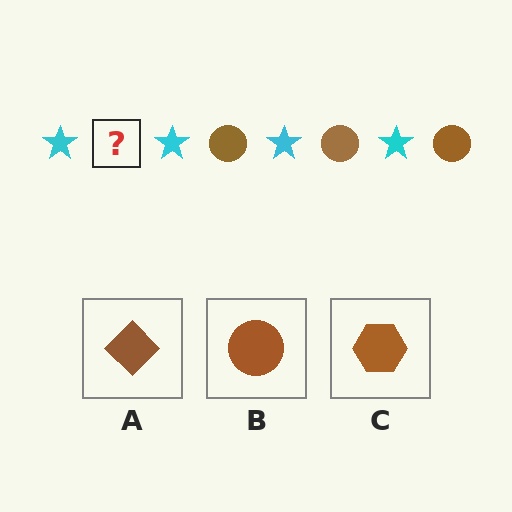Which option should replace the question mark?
Option B.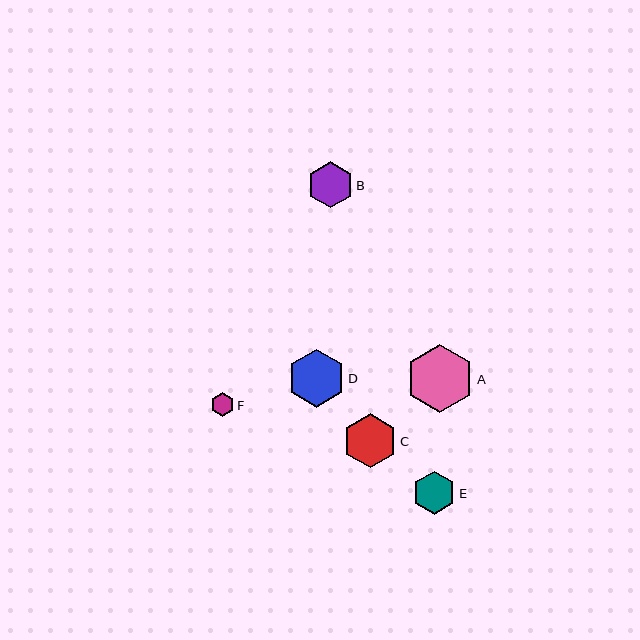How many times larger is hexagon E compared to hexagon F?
Hexagon E is approximately 1.8 times the size of hexagon F.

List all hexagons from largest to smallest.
From largest to smallest: A, D, C, B, E, F.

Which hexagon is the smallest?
Hexagon F is the smallest with a size of approximately 24 pixels.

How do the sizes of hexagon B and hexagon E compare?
Hexagon B and hexagon E are approximately the same size.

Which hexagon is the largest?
Hexagon A is the largest with a size of approximately 68 pixels.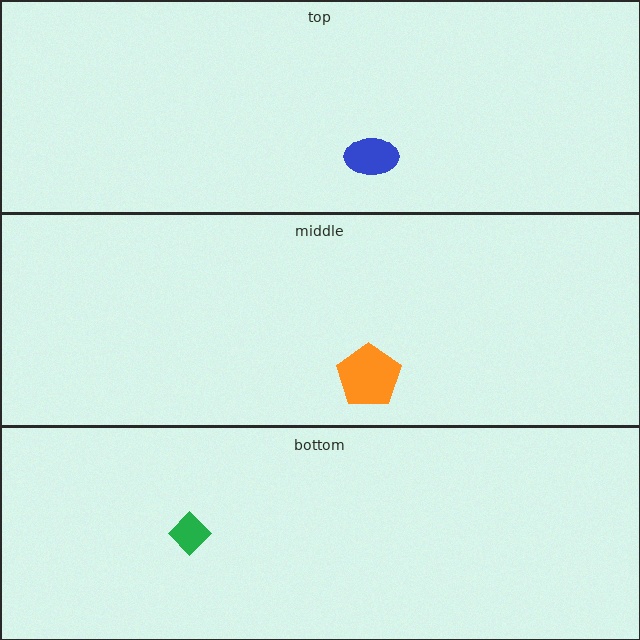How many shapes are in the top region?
1.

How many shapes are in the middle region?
1.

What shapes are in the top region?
The blue ellipse.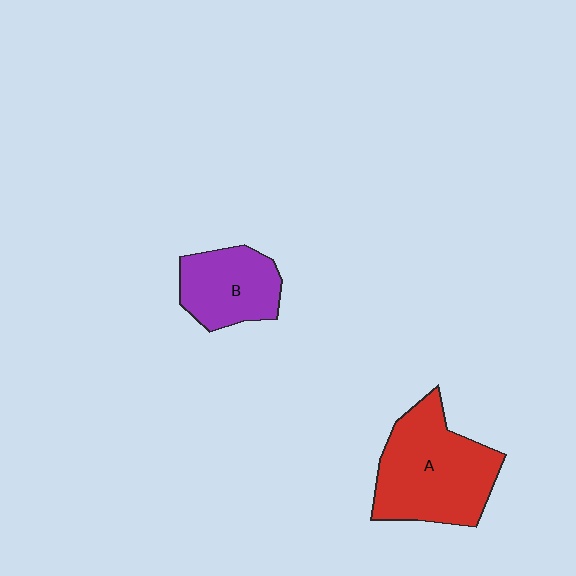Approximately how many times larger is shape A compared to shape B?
Approximately 1.6 times.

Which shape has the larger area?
Shape A (red).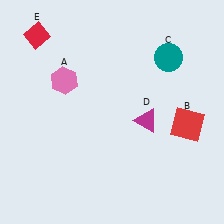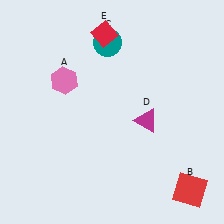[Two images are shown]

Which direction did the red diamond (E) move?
The red diamond (E) moved right.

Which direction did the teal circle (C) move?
The teal circle (C) moved left.